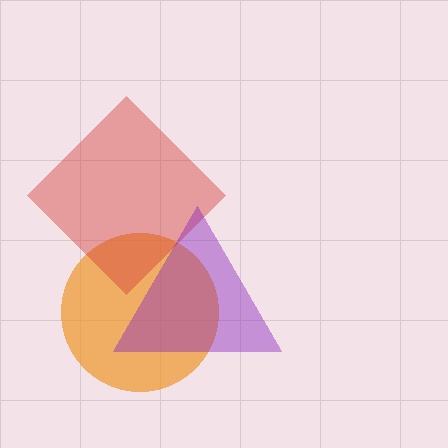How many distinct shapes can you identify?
There are 3 distinct shapes: an orange circle, a red diamond, a purple triangle.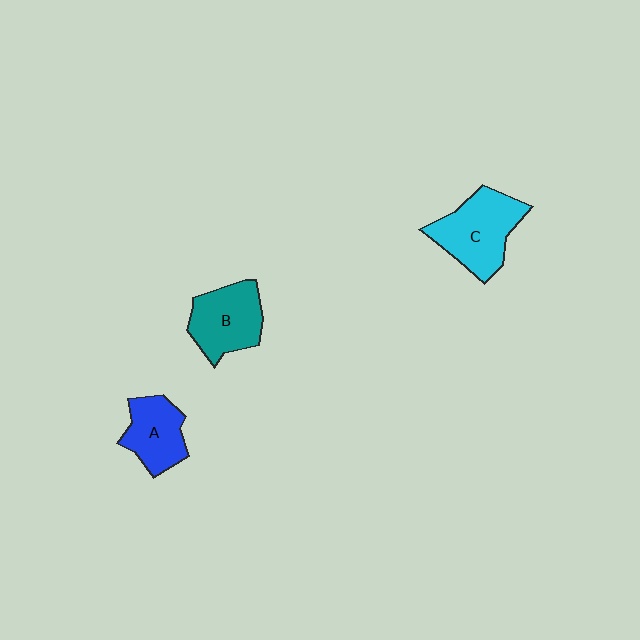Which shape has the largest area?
Shape C (cyan).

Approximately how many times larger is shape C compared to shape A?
Approximately 1.4 times.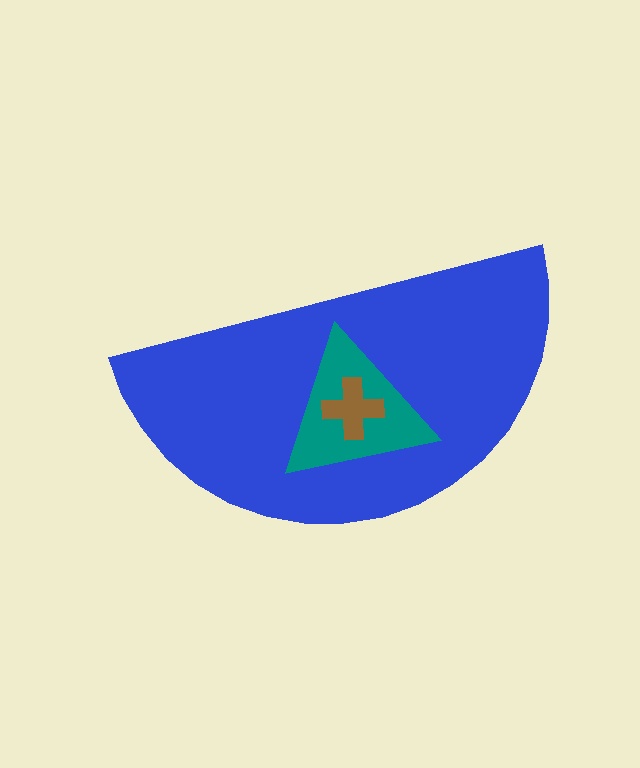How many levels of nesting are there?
3.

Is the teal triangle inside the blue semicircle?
Yes.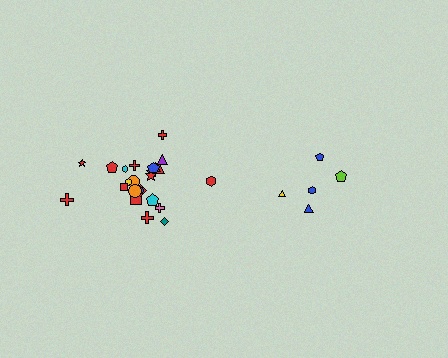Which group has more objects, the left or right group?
The left group.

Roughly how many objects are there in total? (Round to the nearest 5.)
Roughly 30 objects in total.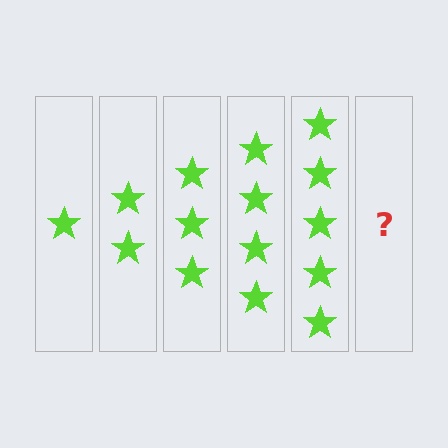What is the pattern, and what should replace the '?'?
The pattern is that each step adds one more star. The '?' should be 6 stars.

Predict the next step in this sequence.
The next step is 6 stars.